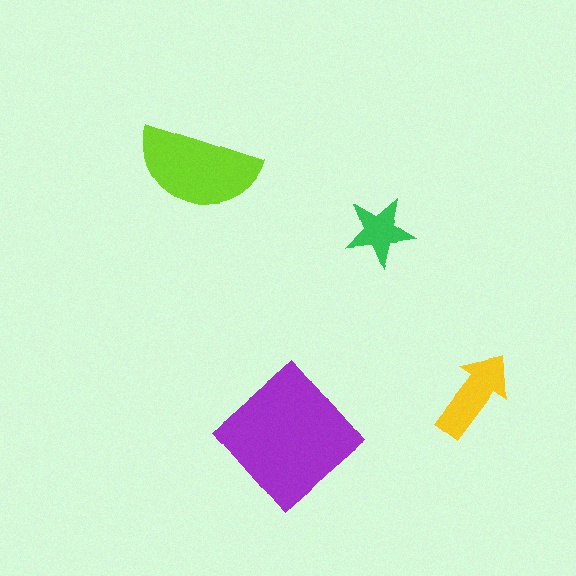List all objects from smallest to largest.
The green star, the yellow arrow, the lime semicircle, the purple diamond.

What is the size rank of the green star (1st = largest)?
4th.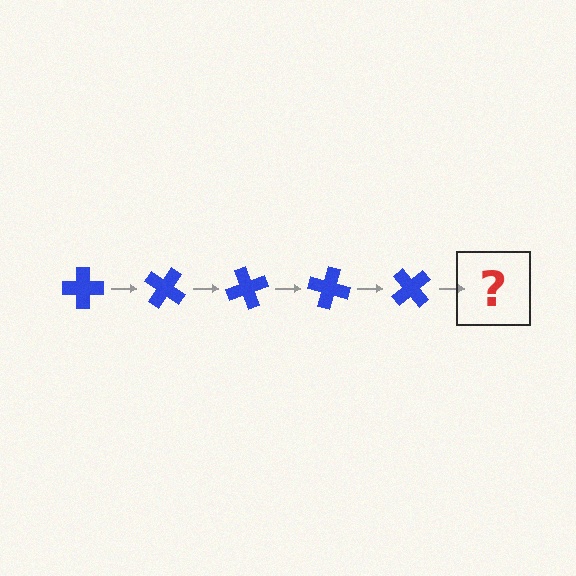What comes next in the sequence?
The next element should be a blue cross rotated 175 degrees.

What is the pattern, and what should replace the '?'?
The pattern is that the cross rotates 35 degrees each step. The '?' should be a blue cross rotated 175 degrees.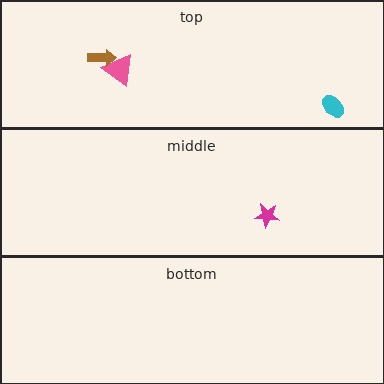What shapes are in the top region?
The pink triangle, the brown arrow, the cyan ellipse.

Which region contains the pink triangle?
The top region.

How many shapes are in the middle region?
1.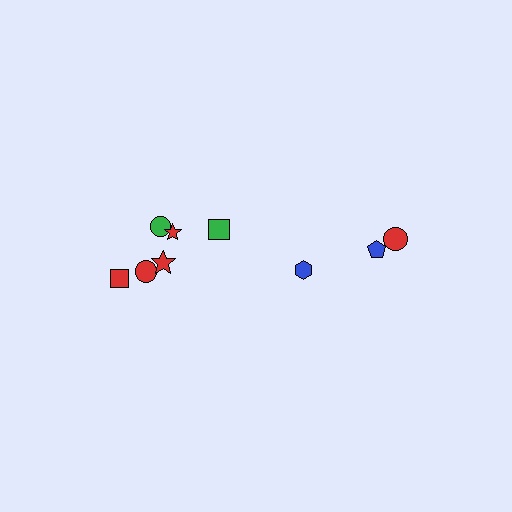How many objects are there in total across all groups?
There are 9 objects.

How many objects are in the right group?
There are 3 objects.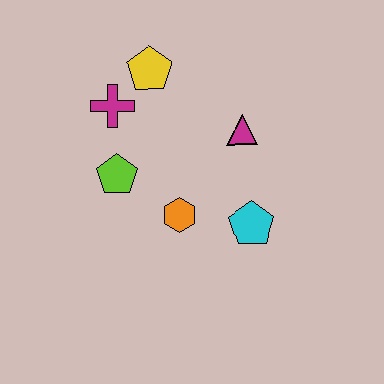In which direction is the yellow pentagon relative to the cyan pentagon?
The yellow pentagon is above the cyan pentagon.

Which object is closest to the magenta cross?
The yellow pentagon is closest to the magenta cross.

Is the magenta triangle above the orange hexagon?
Yes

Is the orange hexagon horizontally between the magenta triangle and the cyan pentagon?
No